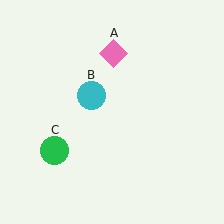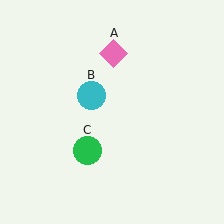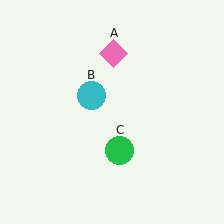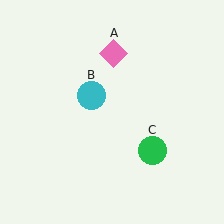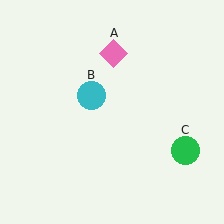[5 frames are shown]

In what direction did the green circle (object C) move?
The green circle (object C) moved right.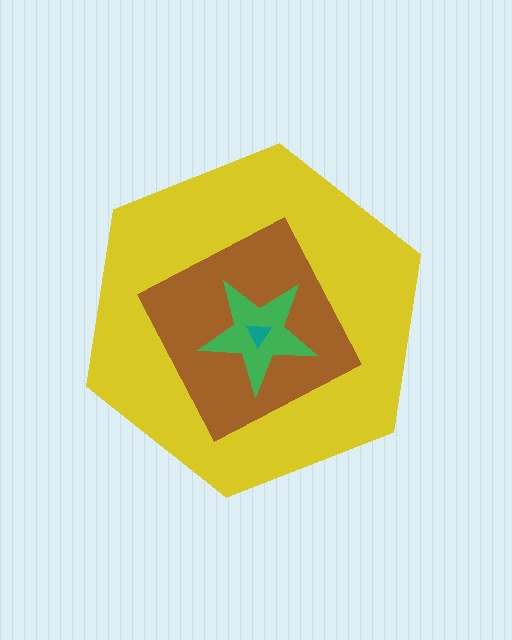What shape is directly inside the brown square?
The green star.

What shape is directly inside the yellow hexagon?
The brown square.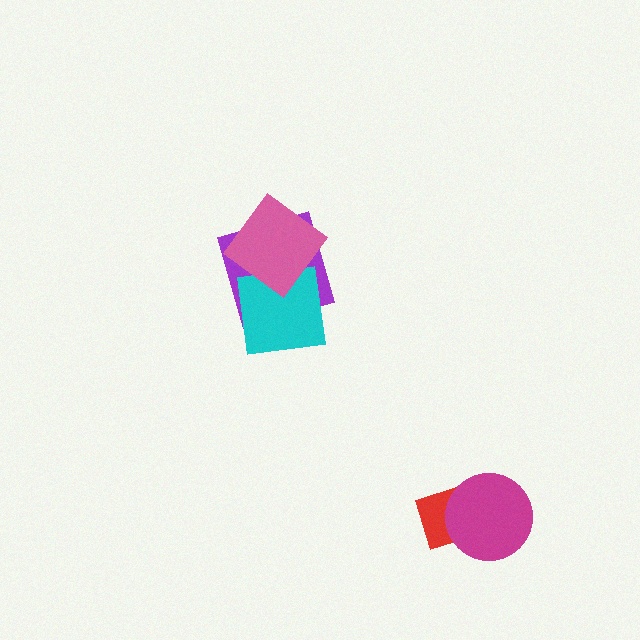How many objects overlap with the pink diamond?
2 objects overlap with the pink diamond.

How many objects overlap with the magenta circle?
1 object overlaps with the magenta circle.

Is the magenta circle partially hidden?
No, no other shape covers it.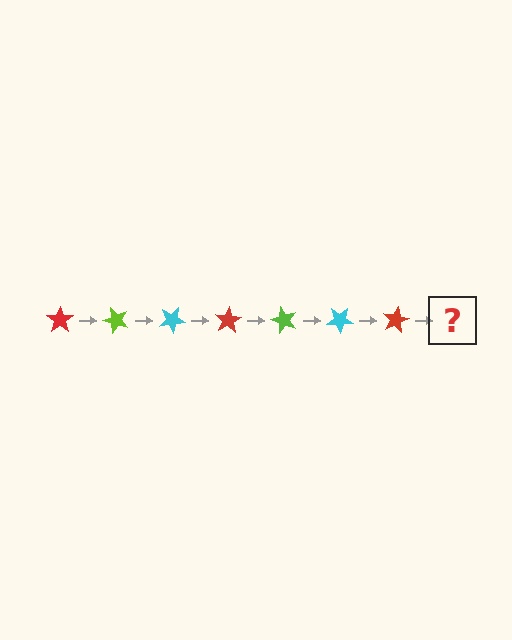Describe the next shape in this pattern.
It should be a lime star, rotated 350 degrees from the start.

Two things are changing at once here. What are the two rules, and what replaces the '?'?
The two rules are that it rotates 50 degrees each step and the color cycles through red, lime, and cyan. The '?' should be a lime star, rotated 350 degrees from the start.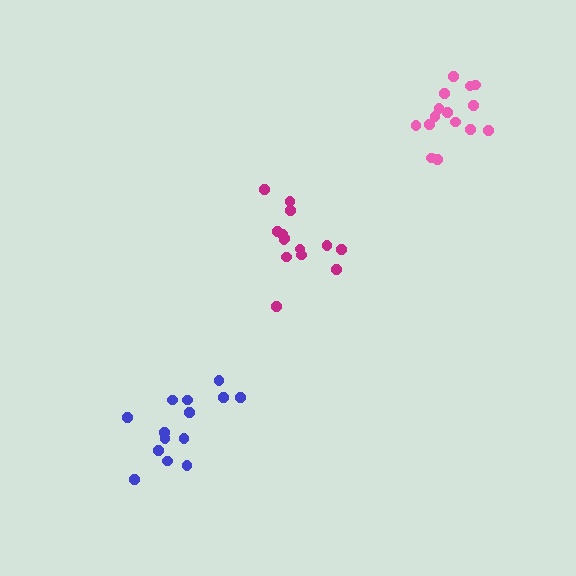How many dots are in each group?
Group 1: 15 dots, Group 2: 14 dots, Group 3: 14 dots (43 total).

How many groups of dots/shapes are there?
There are 3 groups.